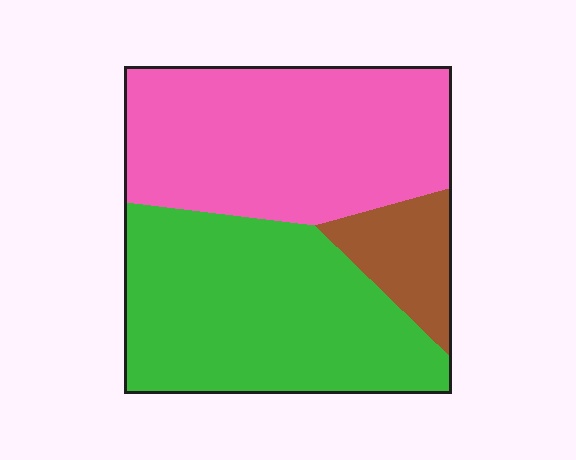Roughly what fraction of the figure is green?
Green covers around 45% of the figure.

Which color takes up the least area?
Brown, at roughly 10%.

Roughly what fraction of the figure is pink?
Pink covers around 45% of the figure.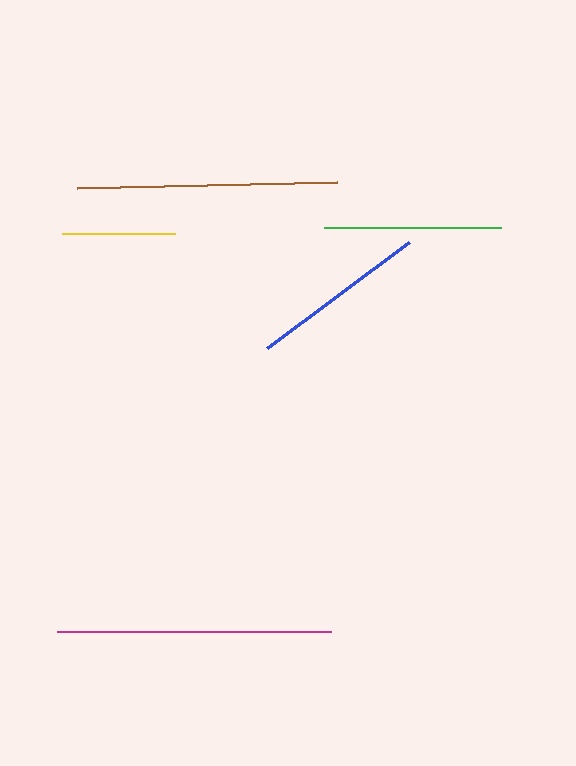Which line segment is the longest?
The magenta line is the longest at approximately 275 pixels.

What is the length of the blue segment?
The blue segment is approximately 177 pixels long.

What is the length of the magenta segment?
The magenta segment is approximately 275 pixels long.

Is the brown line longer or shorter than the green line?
The brown line is longer than the green line.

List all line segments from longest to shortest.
From longest to shortest: magenta, brown, blue, green, yellow.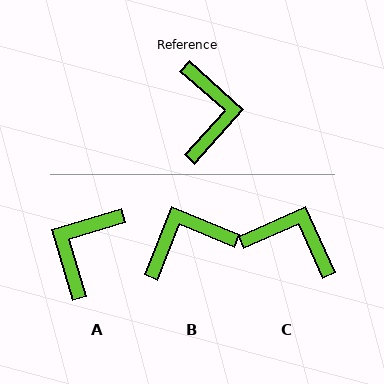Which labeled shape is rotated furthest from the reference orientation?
A, about 148 degrees away.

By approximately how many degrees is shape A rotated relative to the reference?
Approximately 148 degrees counter-clockwise.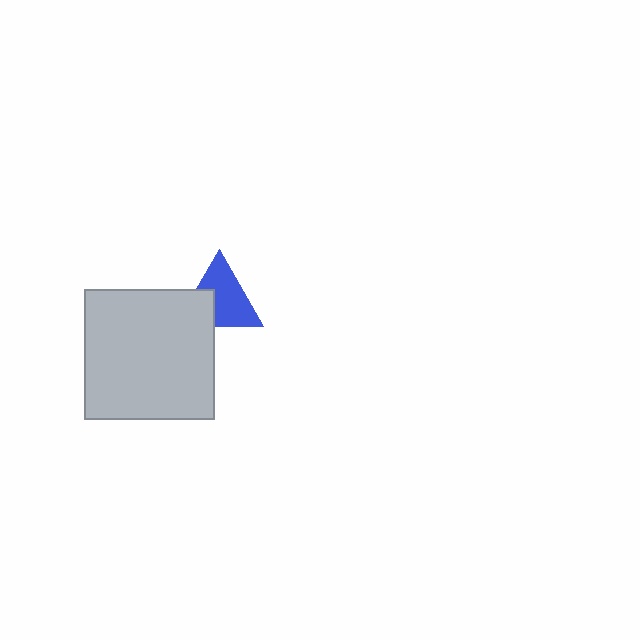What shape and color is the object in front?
The object in front is a light gray square.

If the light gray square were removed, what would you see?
You would see the complete blue triangle.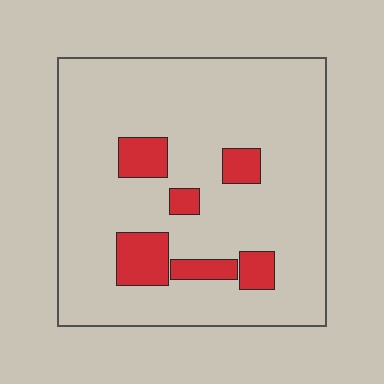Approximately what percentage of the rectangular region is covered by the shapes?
Approximately 15%.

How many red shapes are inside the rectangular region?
6.